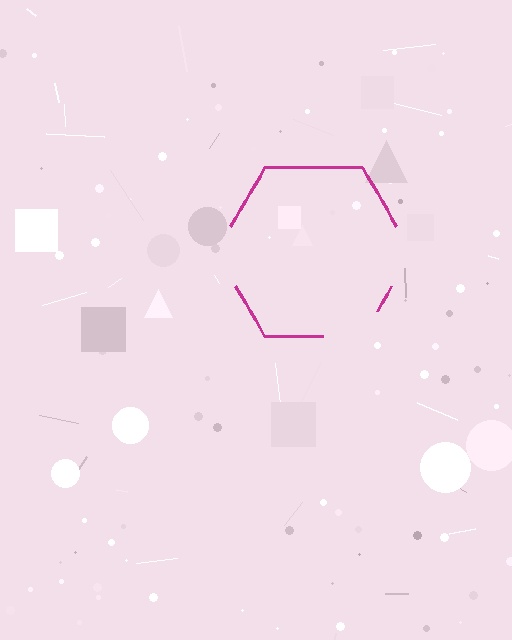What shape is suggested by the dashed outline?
The dashed outline suggests a hexagon.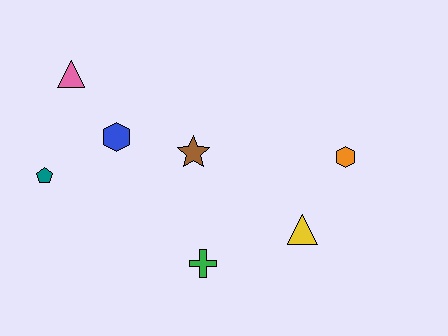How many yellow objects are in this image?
There is 1 yellow object.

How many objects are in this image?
There are 7 objects.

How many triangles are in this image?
There are 2 triangles.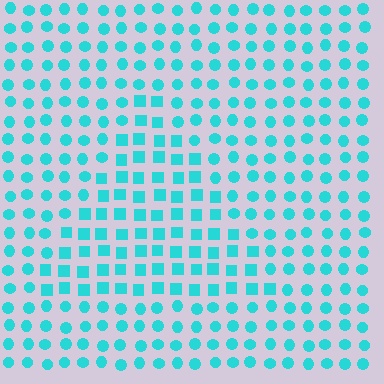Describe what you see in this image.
The image is filled with small cyan elements arranged in a uniform grid. A triangle-shaped region contains squares, while the surrounding area contains circles. The boundary is defined purely by the change in element shape.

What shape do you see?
I see a triangle.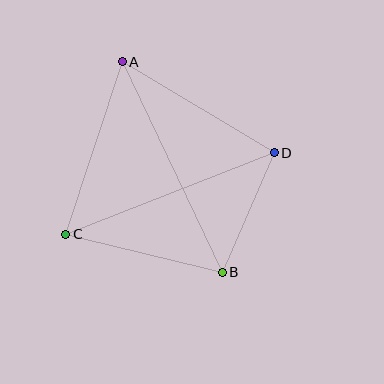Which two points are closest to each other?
Points B and D are closest to each other.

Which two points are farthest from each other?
Points A and B are farthest from each other.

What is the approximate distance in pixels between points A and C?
The distance between A and C is approximately 181 pixels.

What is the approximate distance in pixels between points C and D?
The distance between C and D is approximately 224 pixels.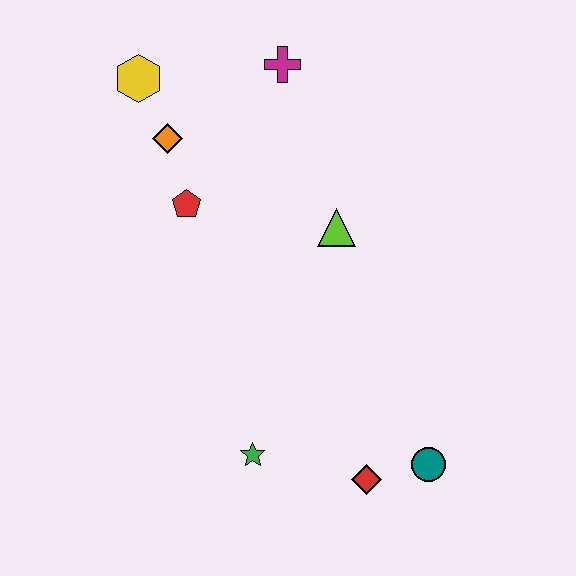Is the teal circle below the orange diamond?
Yes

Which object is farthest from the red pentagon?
The teal circle is farthest from the red pentagon.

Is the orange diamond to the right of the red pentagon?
No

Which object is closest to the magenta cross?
The orange diamond is closest to the magenta cross.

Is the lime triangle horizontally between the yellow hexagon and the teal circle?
Yes